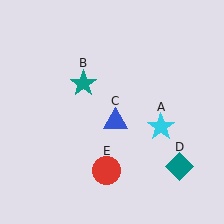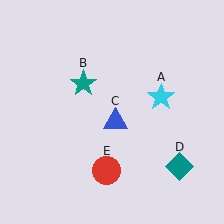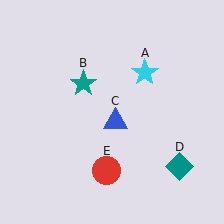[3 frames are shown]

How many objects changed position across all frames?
1 object changed position: cyan star (object A).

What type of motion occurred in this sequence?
The cyan star (object A) rotated counterclockwise around the center of the scene.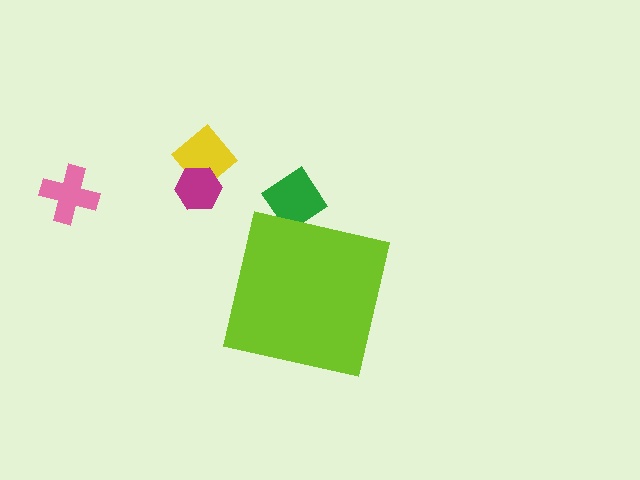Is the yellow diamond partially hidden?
No, the yellow diamond is fully visible.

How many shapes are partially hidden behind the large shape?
1 shape is partially hidden.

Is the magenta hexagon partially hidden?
No, the magenta hexagon is fully visible.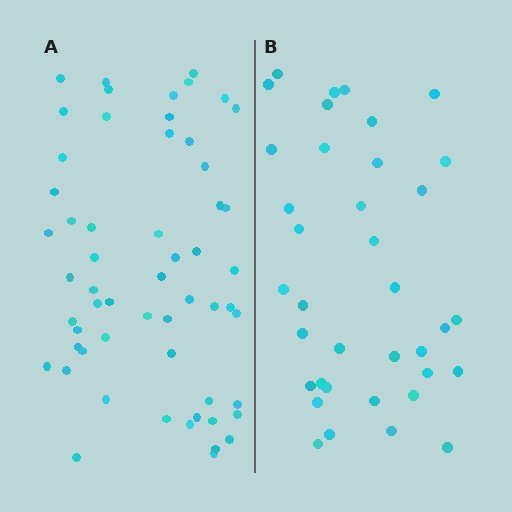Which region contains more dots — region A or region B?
Region A (the left region) has more dots.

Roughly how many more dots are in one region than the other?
Region A has approximately 20 more dots than region B.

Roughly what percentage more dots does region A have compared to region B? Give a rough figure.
About 55% more.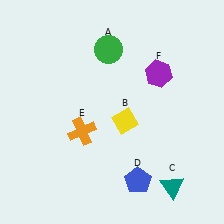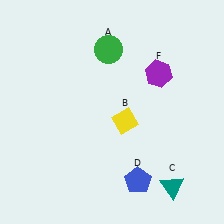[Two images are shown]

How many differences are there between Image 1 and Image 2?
There is 1 difference between the two images.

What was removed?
The orange cross (E) was removed in Image 2.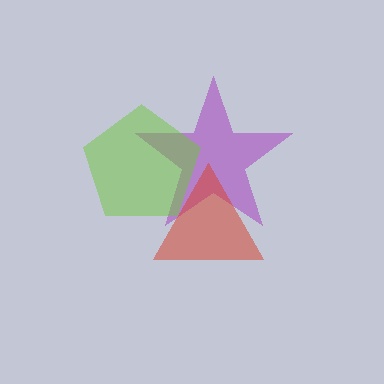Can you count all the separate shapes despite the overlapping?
Yes, there are 3 separate shapes.